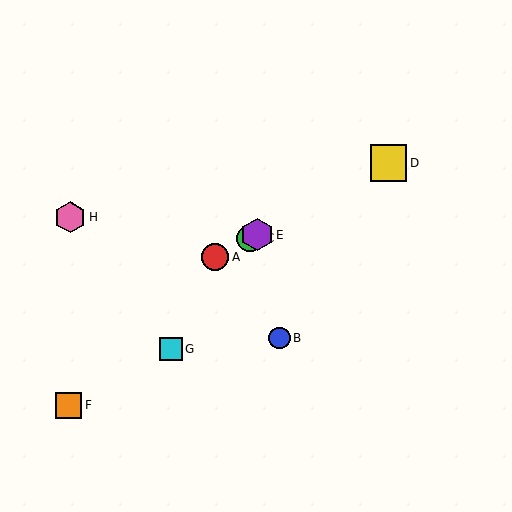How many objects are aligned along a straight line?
4 objects (A, C, D, E) are aligned along a straight line.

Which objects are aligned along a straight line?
Objects A, C, D, E are aligned along a straight line.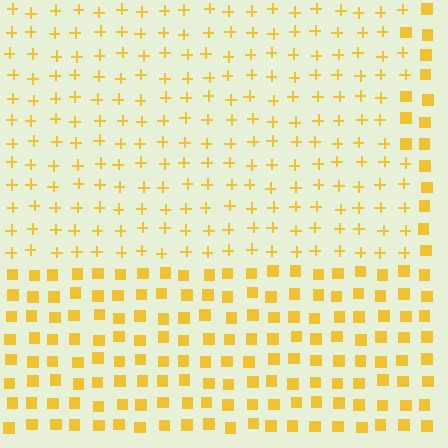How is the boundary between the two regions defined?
The boundary is defined by a change in element shape: plus signs inside vs. squares outside. All elements share the same color and spacing.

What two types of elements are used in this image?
The image uses plus signs inside the rectangle region and squares outside it.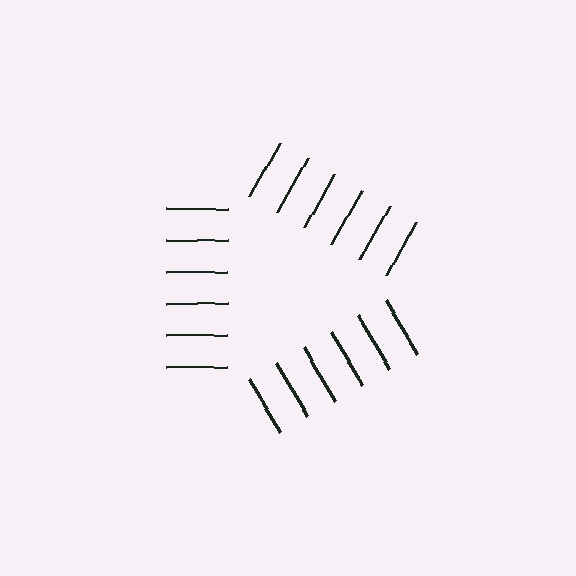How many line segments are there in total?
18 — 6 along each of the 3 edges.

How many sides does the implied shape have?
3 sides — the line-ends trace a triangle.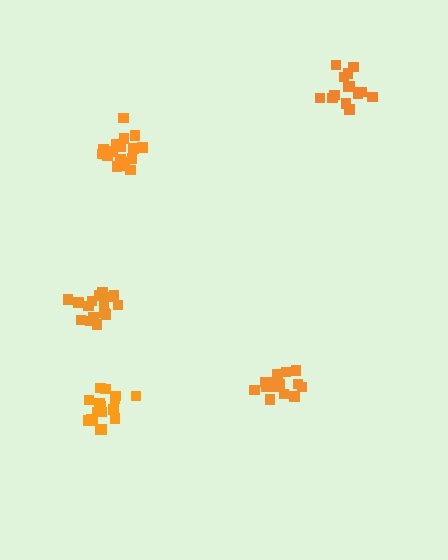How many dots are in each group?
Group 1: 18 dots, Group 2: 16 dots, Group 3: 18 dots, Group 4: 16 dots, Group 5: 15 dots (83 total).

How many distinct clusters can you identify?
There are 5 distinct clusters.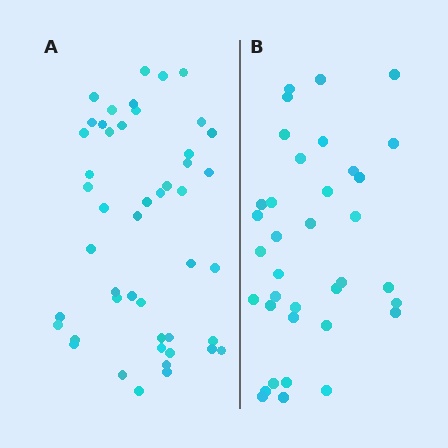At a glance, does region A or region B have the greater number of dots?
Region A (the left region) has more dots.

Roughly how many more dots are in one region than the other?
Region A has roughly 12 or so more dots than region B.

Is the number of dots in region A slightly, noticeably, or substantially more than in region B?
Region A has noticeably more, but not dramatically so. The ratio is roughly 1.3 to 1.